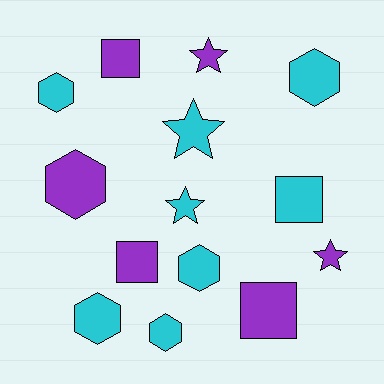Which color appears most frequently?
Cyan, with 8 objects.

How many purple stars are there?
There are 2 purple stars.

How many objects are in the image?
There are 14 objects.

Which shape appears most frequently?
Hexagon, with 6 objects.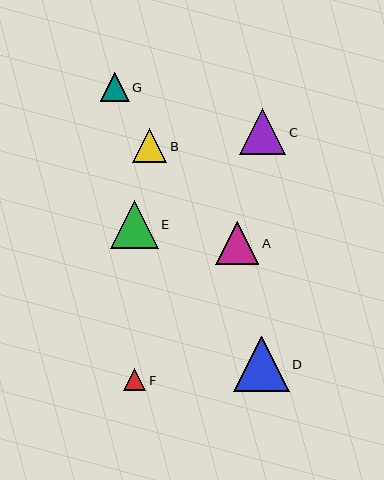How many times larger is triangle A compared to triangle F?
Triangle A is approximately 1.9 times the size of triangle F.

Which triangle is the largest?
Triangle D is the largest with a size of approximately 56 pixels.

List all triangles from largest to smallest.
From largest to smallest: D, E, C, A, B, G, F.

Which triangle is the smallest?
Triangle F is the smallest with a size of approximately 22 pixels.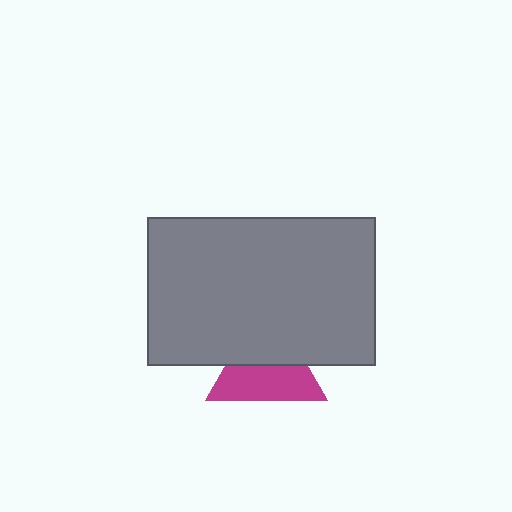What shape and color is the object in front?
The object in front is a gray rectangle.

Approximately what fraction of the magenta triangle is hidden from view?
Roughly 44% of the magenta triangle is hidden behind the gray rectangle.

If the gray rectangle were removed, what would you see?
You would see the complete magenta triangle.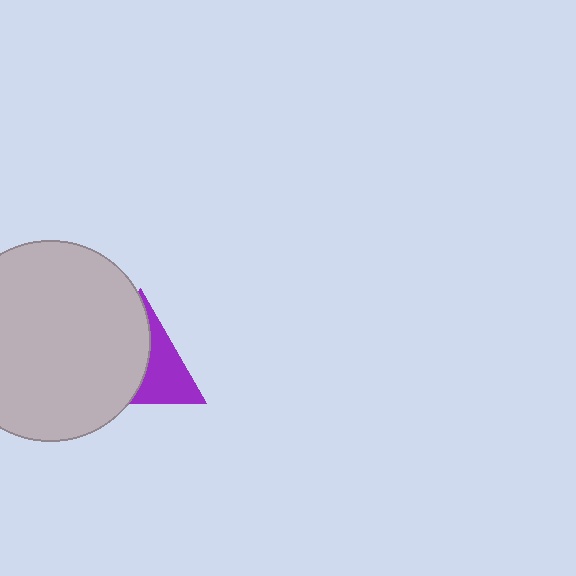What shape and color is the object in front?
The object in front is a light gray circle.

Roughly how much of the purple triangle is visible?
A small part of it is visible (roughly 43%).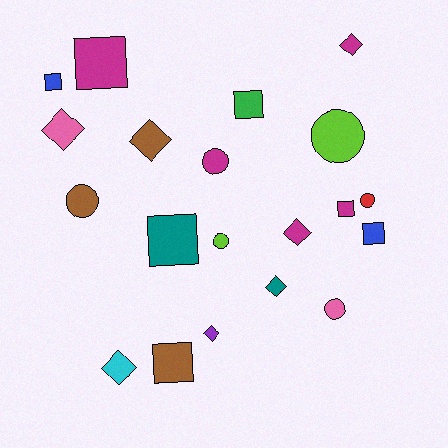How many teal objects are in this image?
There are 2 teal objects.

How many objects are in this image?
There are 20 objects.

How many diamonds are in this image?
There are 7 diamonds.